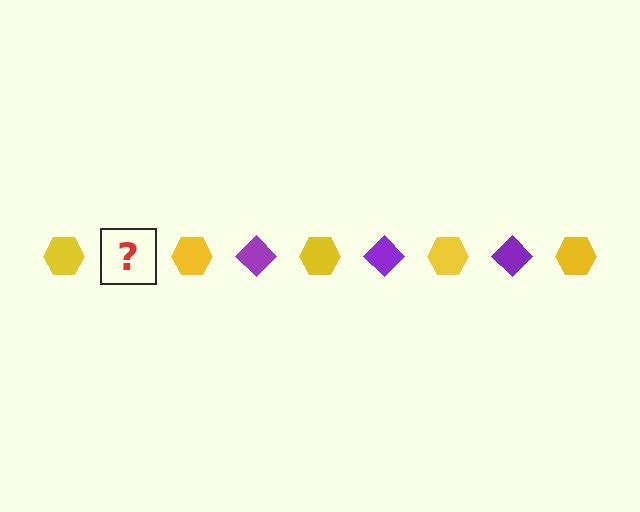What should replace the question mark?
The question mark should be replaced with a purple diamond.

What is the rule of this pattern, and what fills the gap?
The rule is that the pattern alternates between yellow hexagon and purple diamond. The gap should be filled with a purple diamond.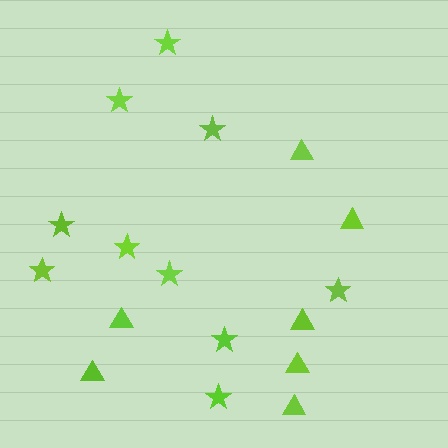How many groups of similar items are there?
There are 2 groups: one group of triangles (7) and one group of stars (10).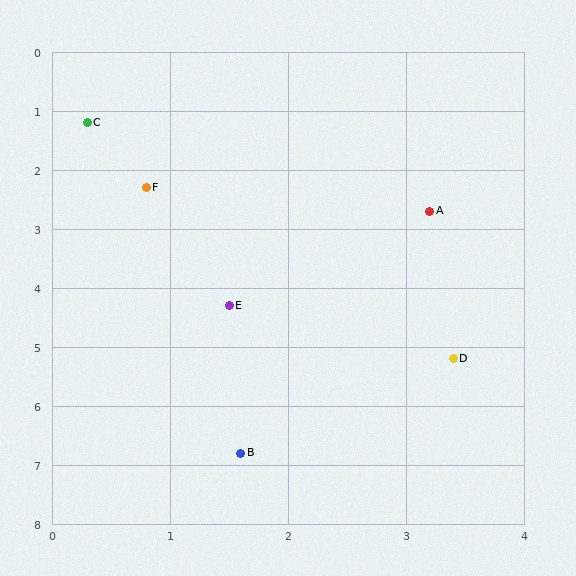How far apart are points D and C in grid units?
Points D and C are about 5.1 grid units apart.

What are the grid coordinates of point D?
Point D is at approximately (3.4, 5.2).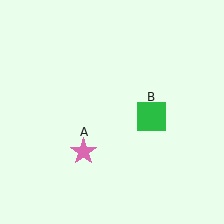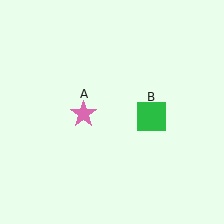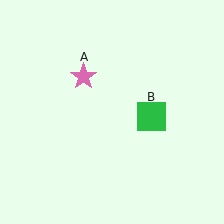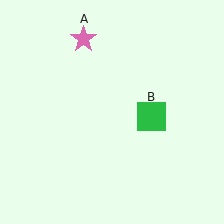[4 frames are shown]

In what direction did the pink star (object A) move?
The pink star (object A) moved up.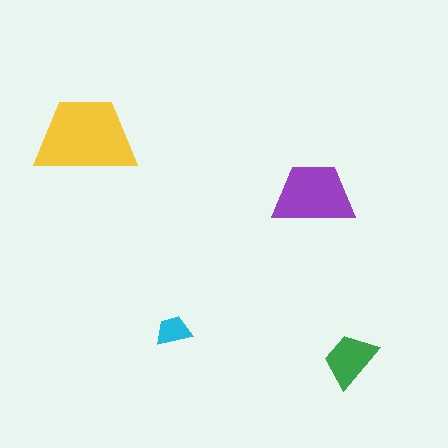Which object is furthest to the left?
The yellow trapezoid is leftmost.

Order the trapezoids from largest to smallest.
the yellow one, the purple one, the green one, the cyan one.